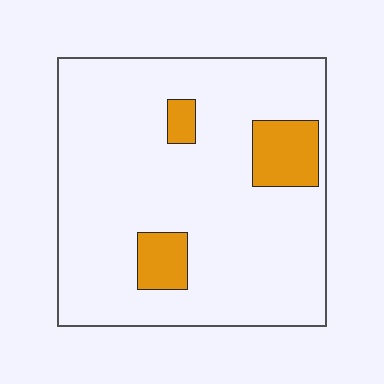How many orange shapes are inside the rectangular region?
3.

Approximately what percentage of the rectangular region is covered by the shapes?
Approximately 10%.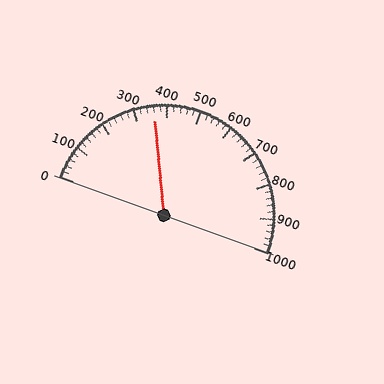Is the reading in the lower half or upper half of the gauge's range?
The reading is in the lower half of the range (0 to 1000).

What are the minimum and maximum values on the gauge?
The gauge ranges from 0 to 1000.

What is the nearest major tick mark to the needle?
The nearest major tick mark is 400.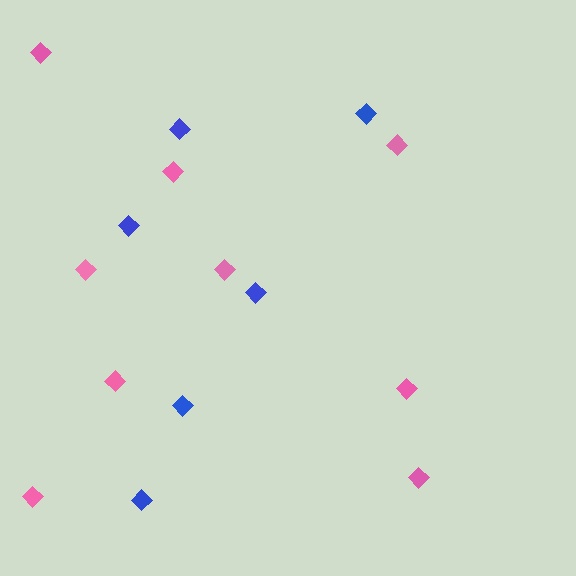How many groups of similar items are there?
There are 2 groups: one group of blue diamonds (6) and one group of pink diamonds (9).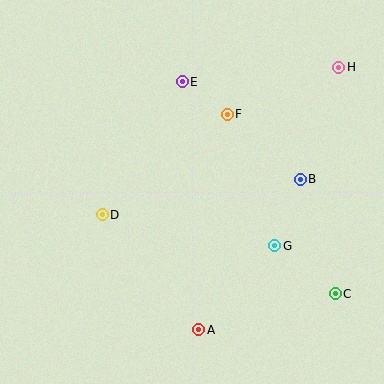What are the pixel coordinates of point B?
Point B is at (300, 179).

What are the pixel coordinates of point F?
Point F is at (227, 114).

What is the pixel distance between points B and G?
The distance between B and G is 71 pixels.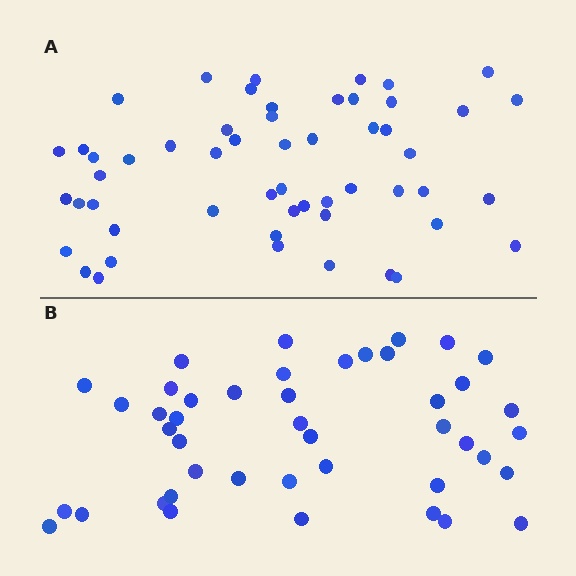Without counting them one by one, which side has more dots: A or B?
Region A (the top region) has more dots.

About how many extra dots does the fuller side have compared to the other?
Region A has roughly 10 or so more dots than region B.